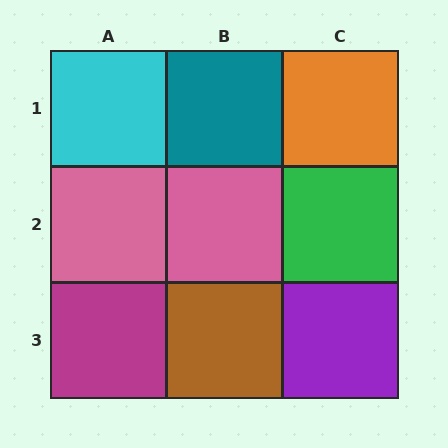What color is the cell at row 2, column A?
Pink.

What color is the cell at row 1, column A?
Cyan.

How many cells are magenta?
1 cell is magenta.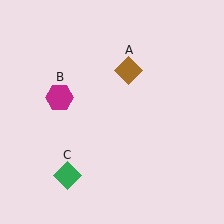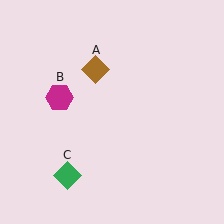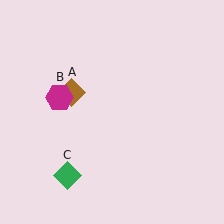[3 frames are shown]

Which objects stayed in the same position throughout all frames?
Magenta hexagon (object B) and green diamond (object C) remained stationary.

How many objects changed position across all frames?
1 object changed position: brown diamond (object A).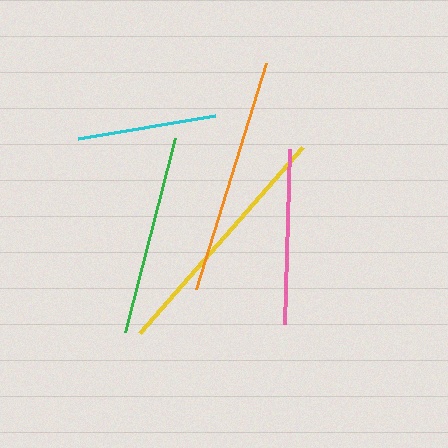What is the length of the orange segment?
The orange segment is approximately 236 pixels long.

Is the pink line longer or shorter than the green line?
The green line is longer than the pink line.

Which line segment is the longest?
The yellow line is the longest at approximately 248 pixels.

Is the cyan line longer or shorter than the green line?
The green line is longer than the cyan line.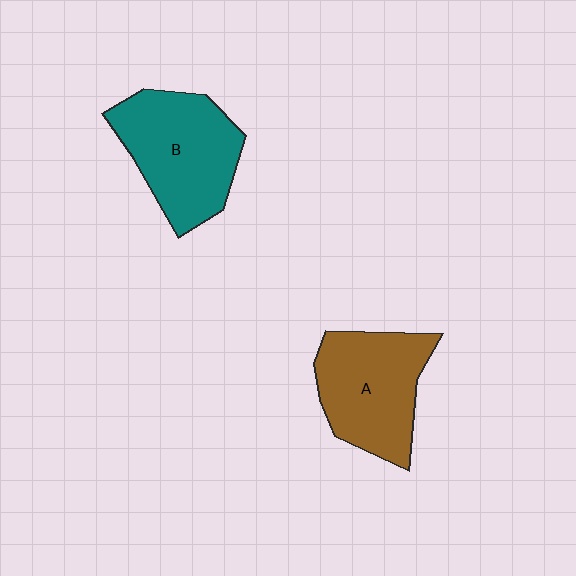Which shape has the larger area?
Shape B (teal).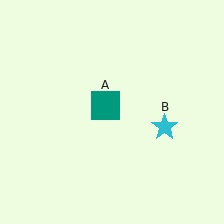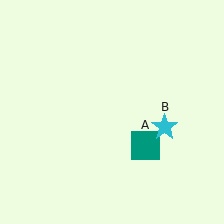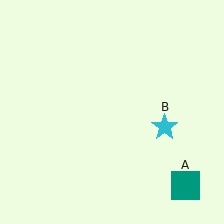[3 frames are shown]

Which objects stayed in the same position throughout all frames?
Cyan star (object B) remained stationary.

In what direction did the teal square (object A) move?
The teal square (object A) moved down and to the right.